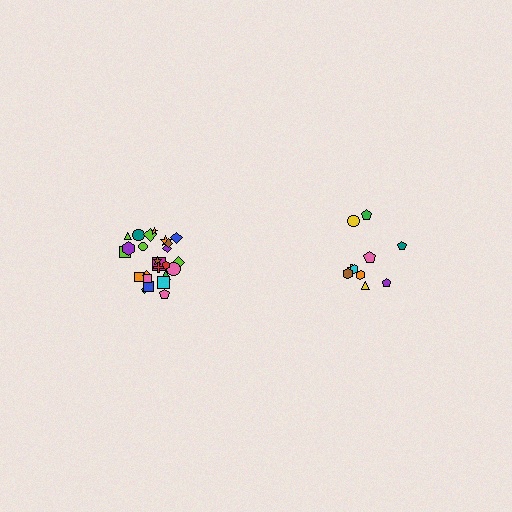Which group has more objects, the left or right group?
The left group.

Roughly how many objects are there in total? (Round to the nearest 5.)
Roughly 35 objects in total.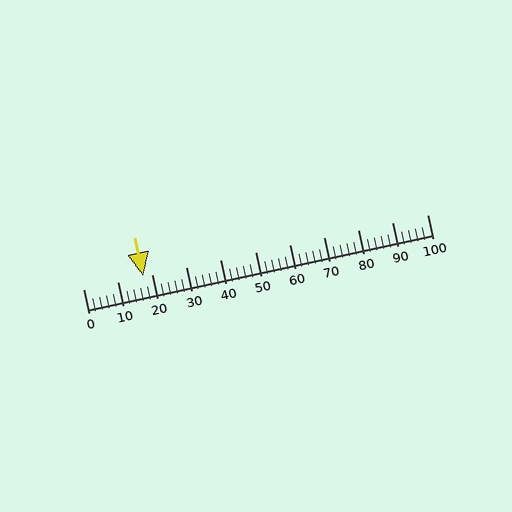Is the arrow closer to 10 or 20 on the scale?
The arrow is closer to 20.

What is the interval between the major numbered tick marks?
The major tick marks are spaced 10 units apart.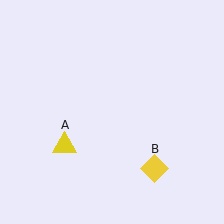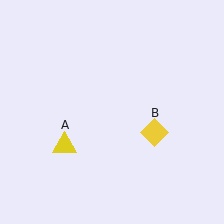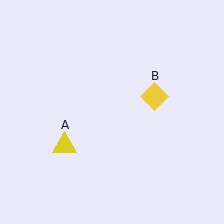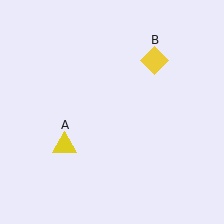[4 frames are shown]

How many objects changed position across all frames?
1 object changed position: yellow diamond (object B).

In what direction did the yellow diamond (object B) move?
The yellow diamond (object B) moved up.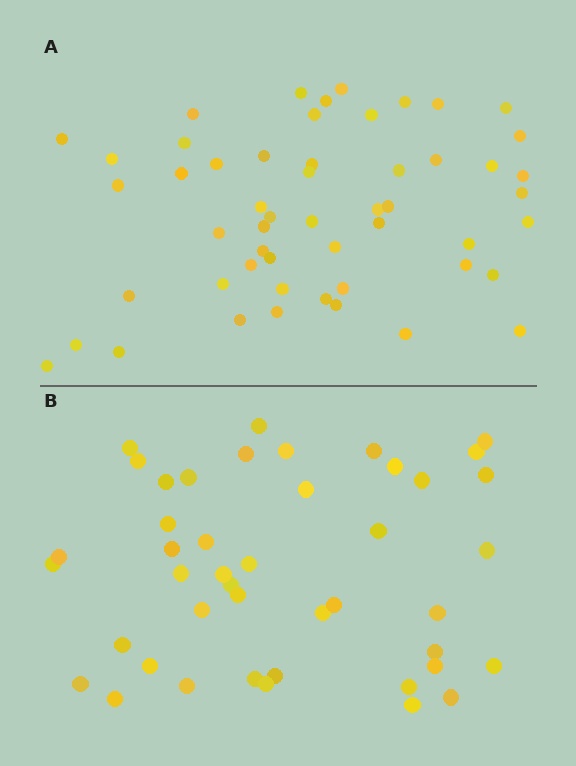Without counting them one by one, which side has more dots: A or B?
Region A (the top region) has more dots.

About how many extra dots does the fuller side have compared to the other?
Region A has roughly 8 or so more dots than region B.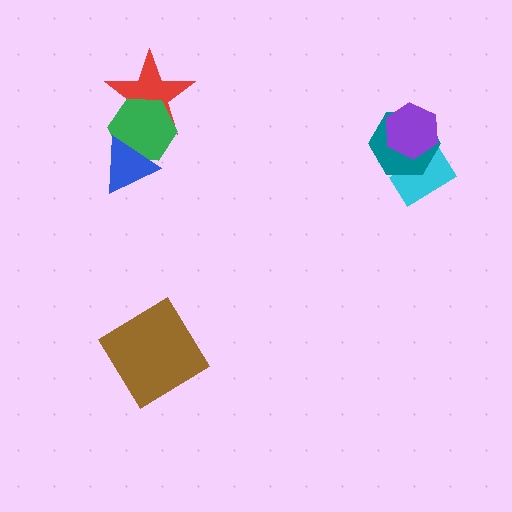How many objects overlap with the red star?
2 objects overlap with the red star.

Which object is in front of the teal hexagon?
The purple hexagon is in front of the teal hexagon.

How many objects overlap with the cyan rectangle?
2 objects overlap with the cyan rectangle.